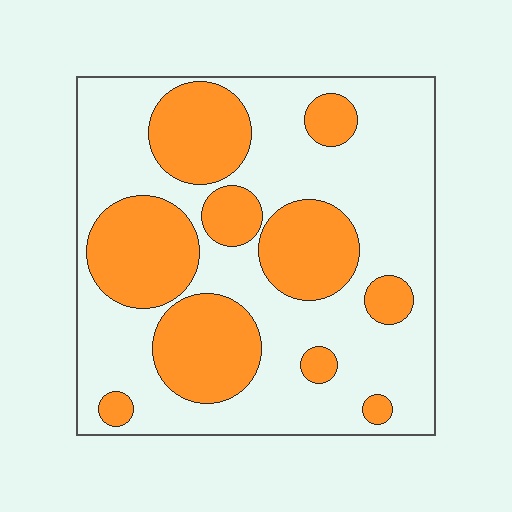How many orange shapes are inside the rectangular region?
10.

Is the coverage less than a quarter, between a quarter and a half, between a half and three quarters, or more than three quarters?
Between a quarter and a half.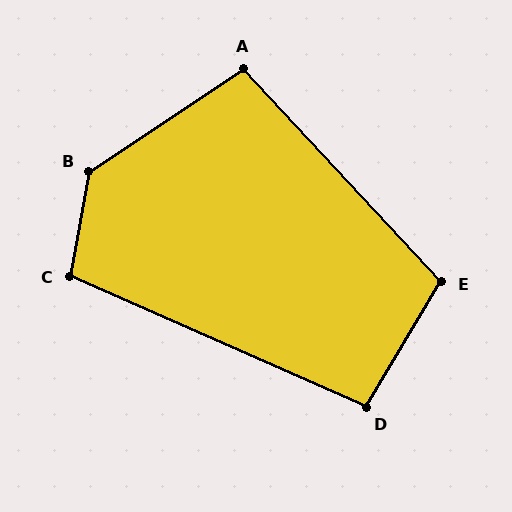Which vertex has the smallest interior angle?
D, at approximately 97 degrees.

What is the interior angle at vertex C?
Approximately 104 degrees (obtuse).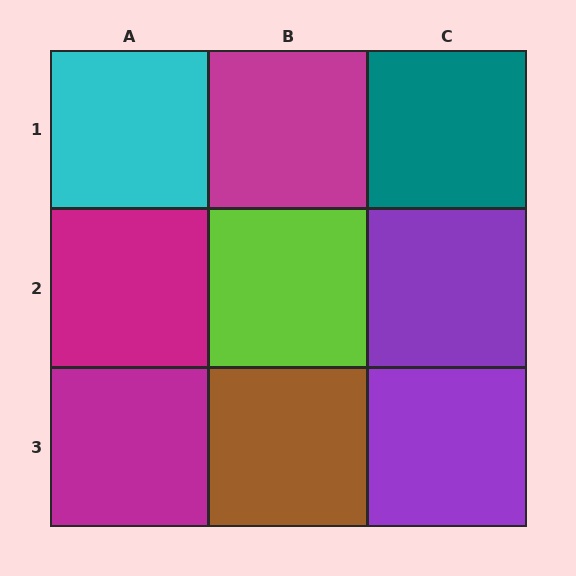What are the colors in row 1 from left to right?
Cyan, magenta, teal.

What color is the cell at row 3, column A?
Magenta.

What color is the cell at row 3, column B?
Brown.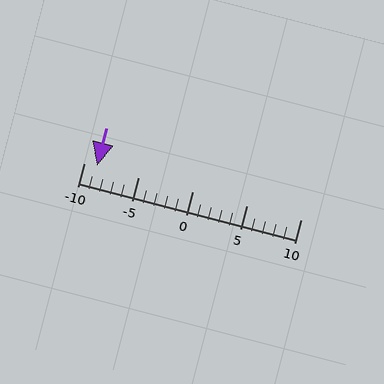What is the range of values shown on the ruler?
The ruler shows values from -10 to 10.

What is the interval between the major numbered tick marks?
The major tick marks are spaced 5 units apart.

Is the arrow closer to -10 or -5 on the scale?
The arrow is closer to -10.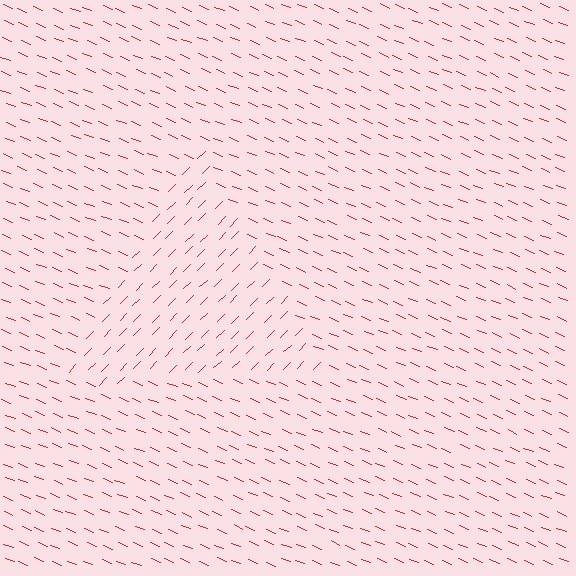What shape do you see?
I see a triangle.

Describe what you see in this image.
The image is filled with small red line segments. A triangle region in the image has lines oriented differently from the surrounding lines, creating a visible texture boundary.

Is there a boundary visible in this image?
Yes, there is a texture boundary formed by a change in line orientation.